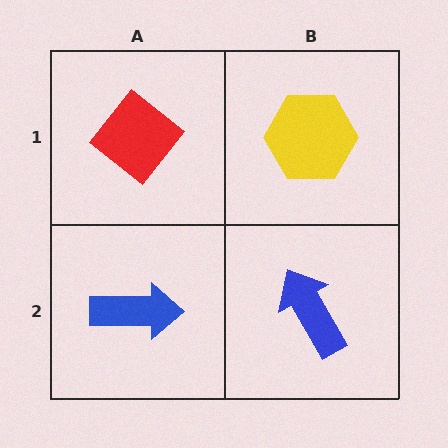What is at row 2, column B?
A blue arrow.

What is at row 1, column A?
A red diamond.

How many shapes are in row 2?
2 shapes.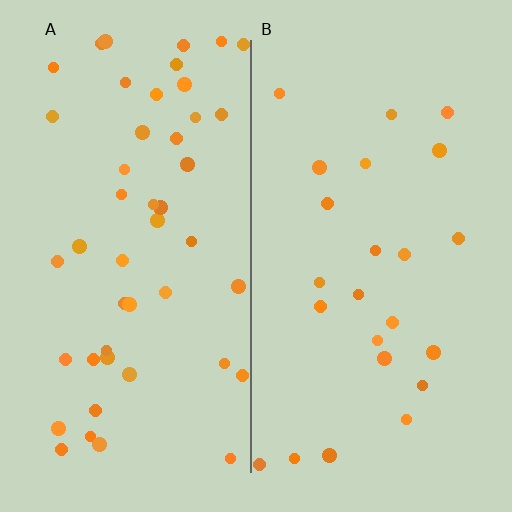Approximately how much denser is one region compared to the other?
Approximately 2.0× — region A over region B.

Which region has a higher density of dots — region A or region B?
A (the left).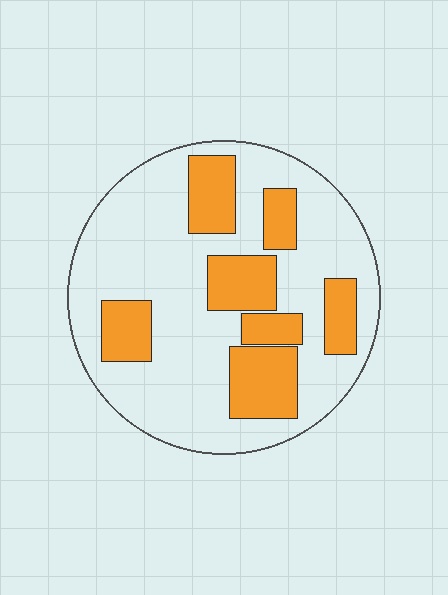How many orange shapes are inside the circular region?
7.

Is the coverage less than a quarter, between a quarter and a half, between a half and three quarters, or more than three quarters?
Between a quarter and a half.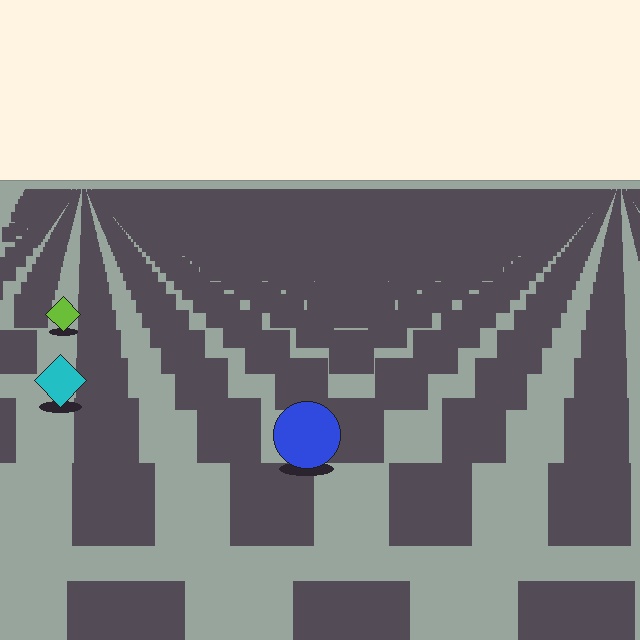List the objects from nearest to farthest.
From nearest to farthest: the blue circle, the cyan diamond, the lime diamond.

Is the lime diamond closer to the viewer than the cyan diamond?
No. The cyan diamond is closer — you can tell from the texture gradient: the ground texture is coarser near it.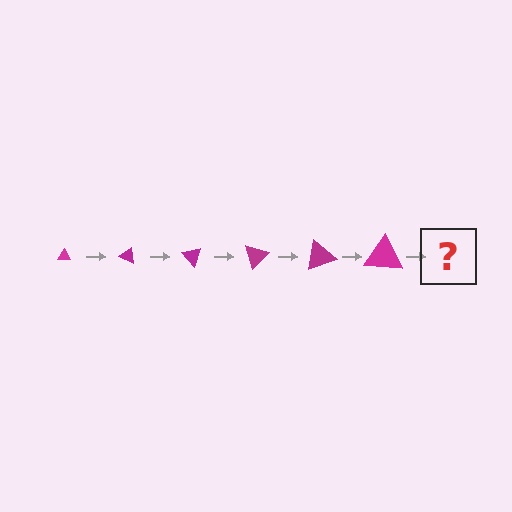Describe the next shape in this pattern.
It should be a triangle, larger than the previous one and rotated 150 degrees from the start.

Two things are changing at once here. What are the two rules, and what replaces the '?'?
The two rules are that the triangle grows larger each step and it rotates 25 degrees each step. The '?' should be a triangle, larger than the previous one and rotated 150 degrees from the start.